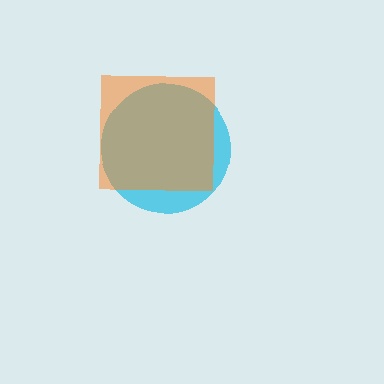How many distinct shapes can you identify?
There are 2 distinct shapes: a cyan circle, an orange square.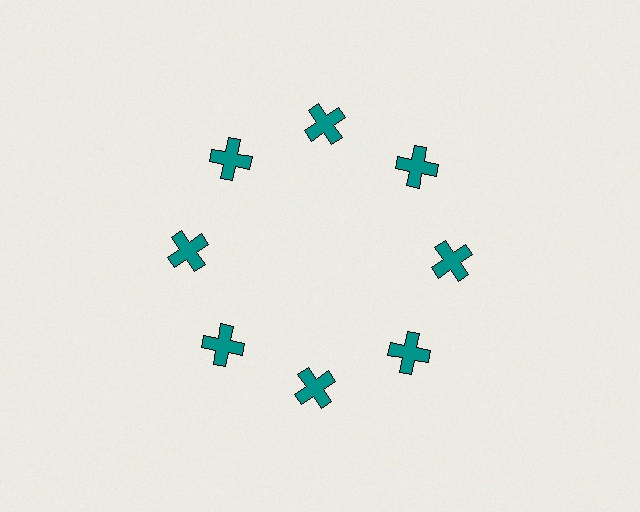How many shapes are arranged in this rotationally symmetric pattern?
There are 8 shapes, arranged in 8 groups of 1.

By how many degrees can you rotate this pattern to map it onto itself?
The pattern maps onto itself every 45 degrees of rotation.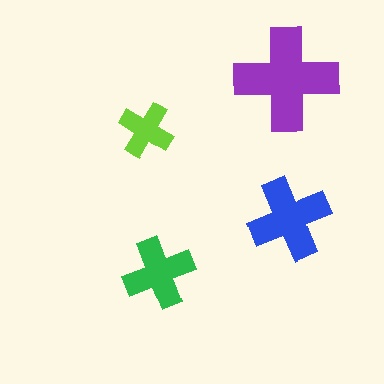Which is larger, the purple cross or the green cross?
The purple one.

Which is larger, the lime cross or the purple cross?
The purple one.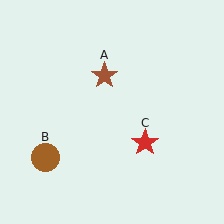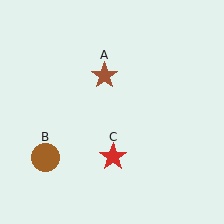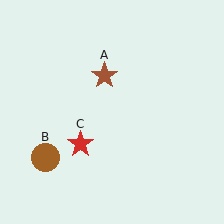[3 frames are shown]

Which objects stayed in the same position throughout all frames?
Brown star (object A) and brown circle (object B) remained stationary.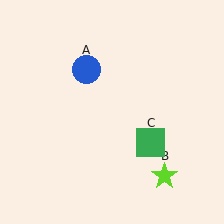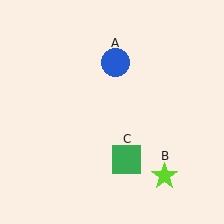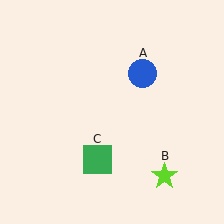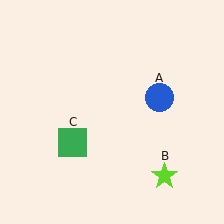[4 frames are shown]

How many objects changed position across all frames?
2 objects changed position: blue circle (object A), green square (object C).